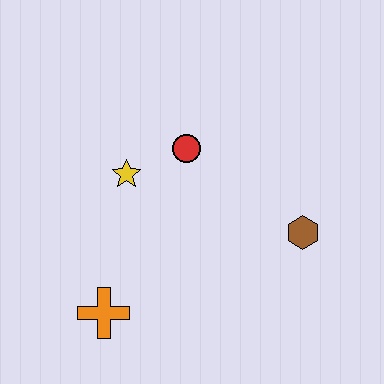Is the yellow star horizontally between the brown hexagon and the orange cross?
Yes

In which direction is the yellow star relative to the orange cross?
The yellow star is above the orange cross.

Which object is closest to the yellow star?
The red circle is closest to the yellow star.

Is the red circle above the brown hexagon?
Yes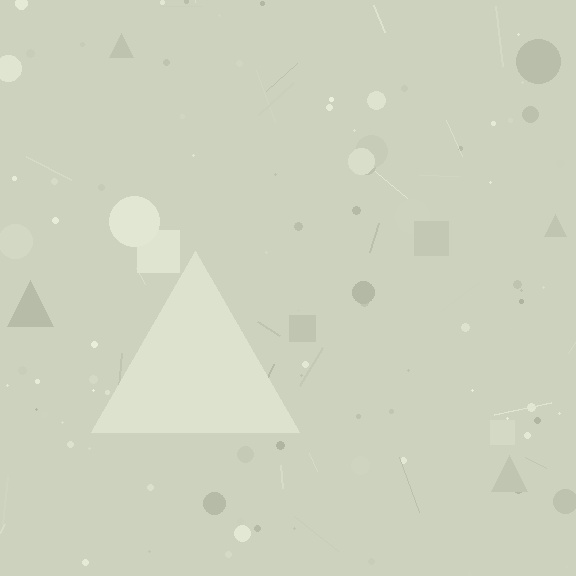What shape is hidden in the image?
A triangle is hidden in the image.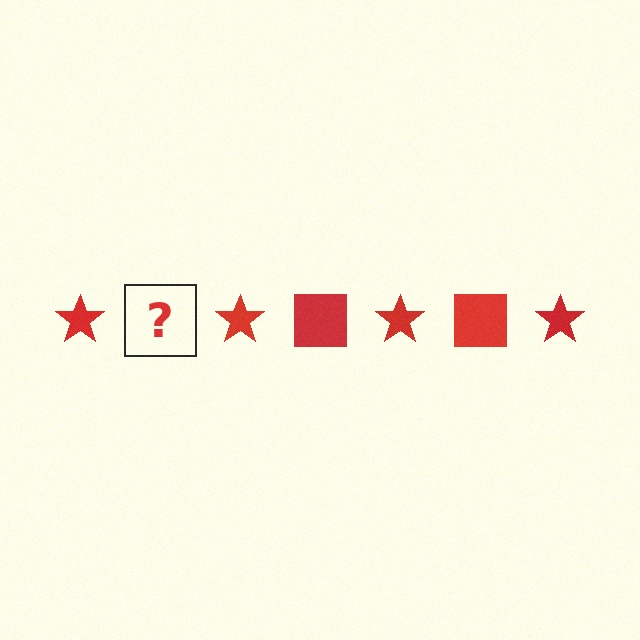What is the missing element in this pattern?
The missing element is a red square.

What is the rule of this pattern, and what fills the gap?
The rule is that the pattern cycles through star, square shapes in red. The gap should be filled with a red square.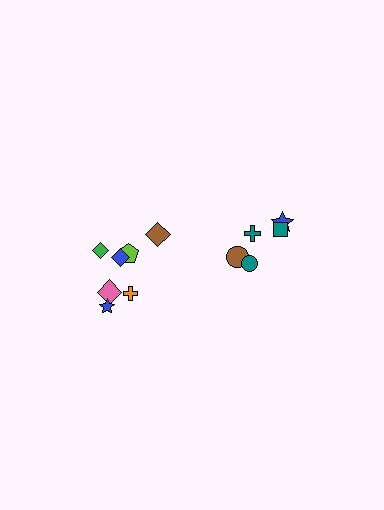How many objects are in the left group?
There are 7 objects.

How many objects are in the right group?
There are 5 objects.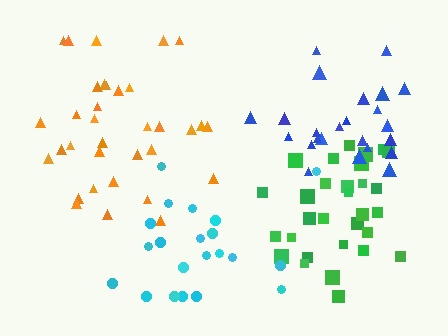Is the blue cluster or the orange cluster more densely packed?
Blue.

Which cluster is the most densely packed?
Green.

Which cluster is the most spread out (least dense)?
Cyan.